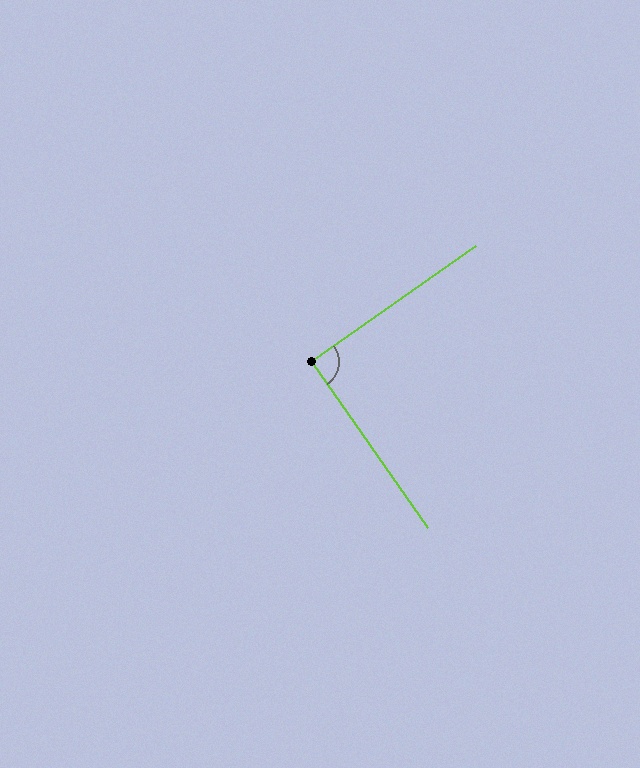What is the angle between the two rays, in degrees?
Approximately 90 degrees.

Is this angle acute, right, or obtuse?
It is approximately a right angle.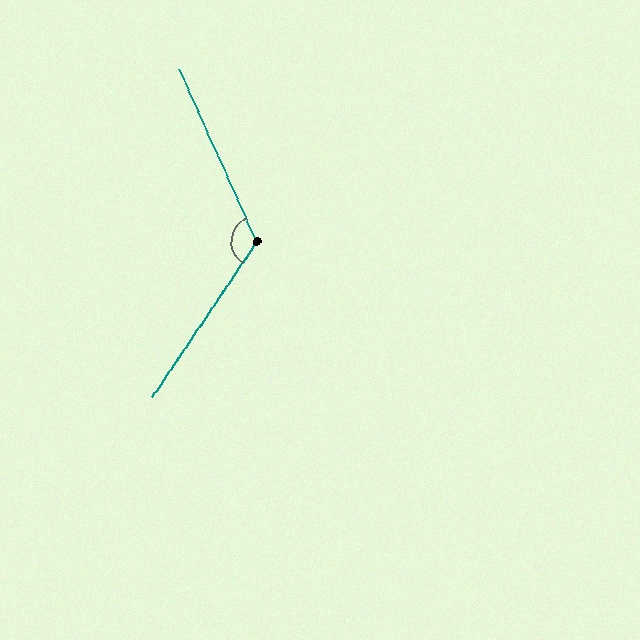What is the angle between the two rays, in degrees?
Approximately 122 degrees.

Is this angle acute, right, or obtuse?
It is obtuse.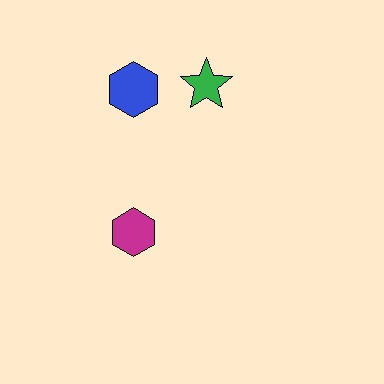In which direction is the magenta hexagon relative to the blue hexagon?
The magenta hexagon is below the blue hexagon.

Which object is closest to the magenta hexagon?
The blue hexagon is closest to the magenta hexagon.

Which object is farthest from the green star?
The magenta hexagon is farthest from the green star.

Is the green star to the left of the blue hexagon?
No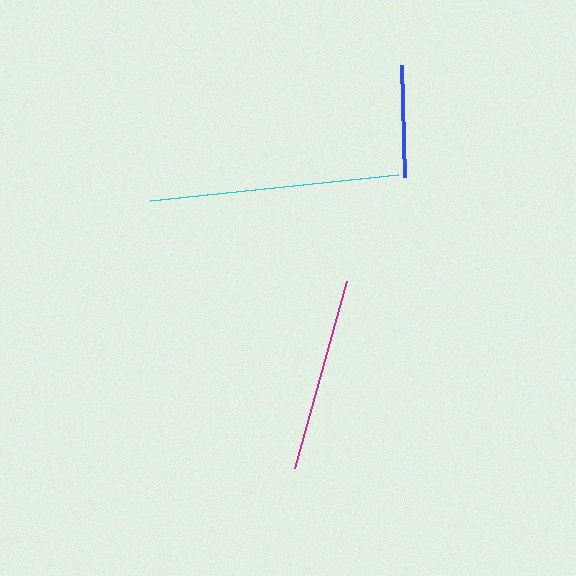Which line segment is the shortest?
The blue line is the shortest at approximately 112 pixels.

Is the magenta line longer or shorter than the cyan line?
The cyan line is longer than the magenta line.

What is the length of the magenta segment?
The magenta segment is approximately 194 pixels long.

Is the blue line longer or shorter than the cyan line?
The cyan line is longer than the blue line.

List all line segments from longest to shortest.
From longest to shortest: cyan, magenta, blue.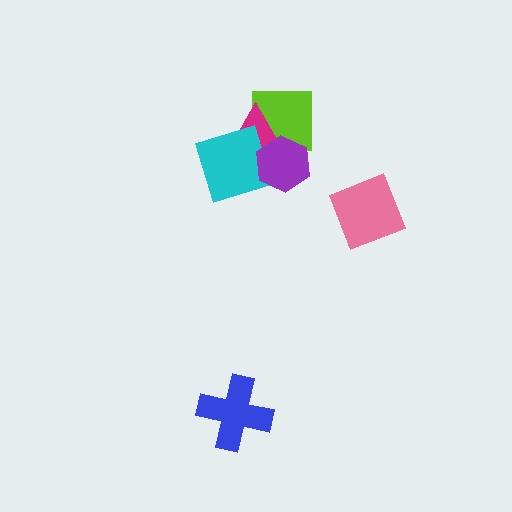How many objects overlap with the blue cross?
0 objects overlap with the blue cross.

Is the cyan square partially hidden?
Yes, it is partially covered by another shape.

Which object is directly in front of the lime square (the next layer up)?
The magenta triangle is directly in front of the lime square.